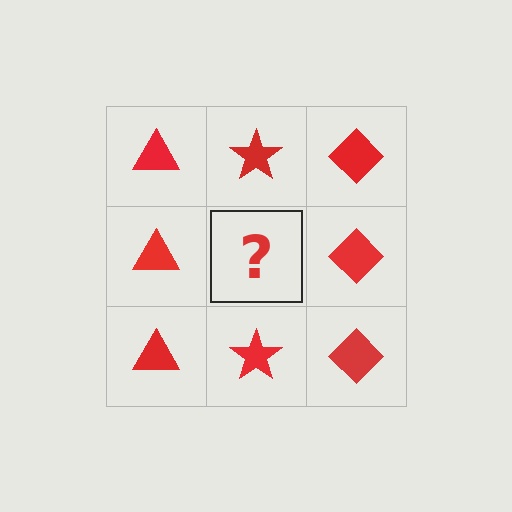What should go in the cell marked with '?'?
The missing cell should contain a red star.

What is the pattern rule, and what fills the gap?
The rule is that each column has a consistent shape. The gap should be filled with a red star.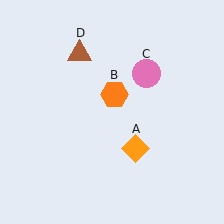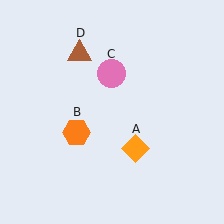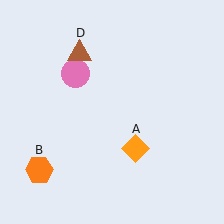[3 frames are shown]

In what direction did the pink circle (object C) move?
The pink circle (object C) moved left.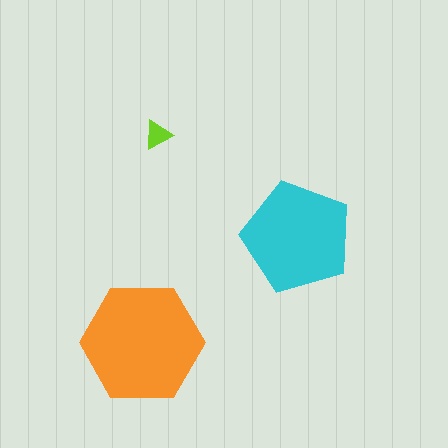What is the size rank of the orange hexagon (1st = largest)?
1st.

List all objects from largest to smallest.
The orange hexagon, the cyan pentagon, the lime triangle.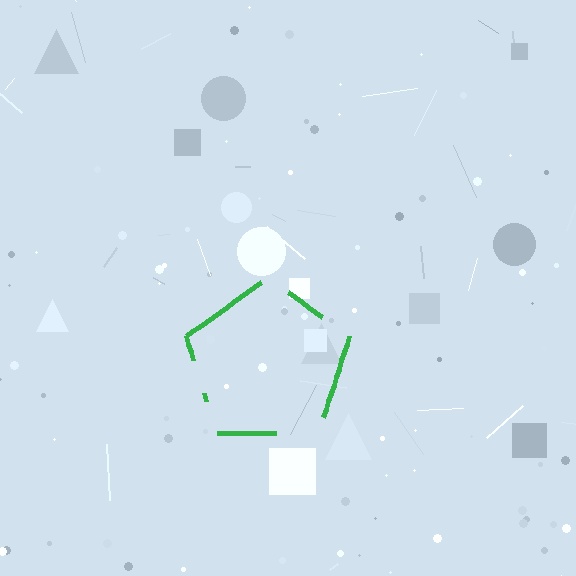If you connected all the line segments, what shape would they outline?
They would outline a pentagon.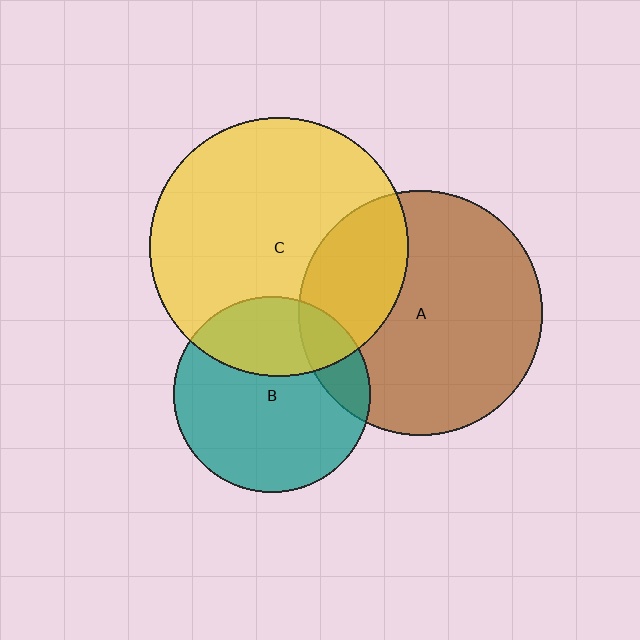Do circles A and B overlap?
Yes.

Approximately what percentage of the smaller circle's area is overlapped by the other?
Approximately 15%.